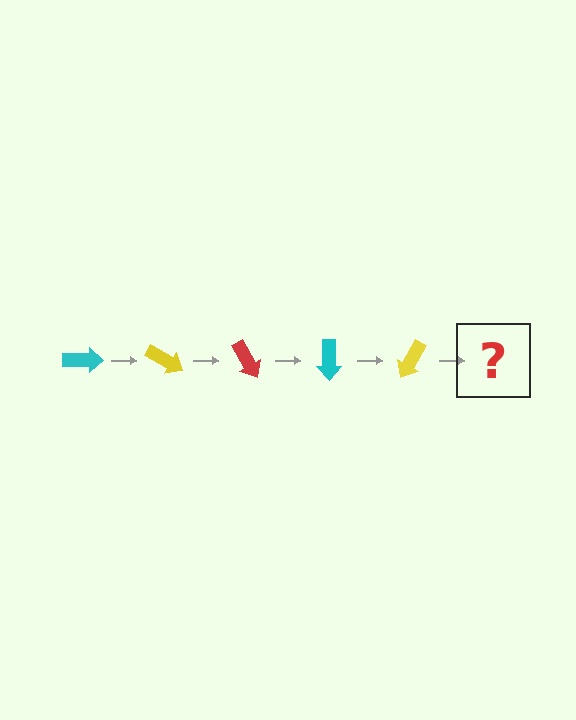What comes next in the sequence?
The next element should be a red arrow, rotated 150 degrees from the start.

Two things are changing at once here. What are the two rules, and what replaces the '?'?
The two rules are that it rotates 30 degrees each step and the color cycles through cyan, yellow, and red. The '?' should be a red arrow, rotated 150 degrees from the start.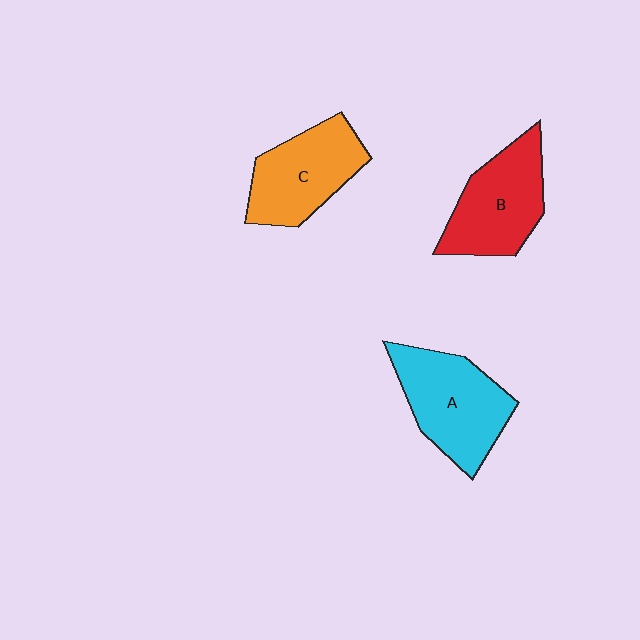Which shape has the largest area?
Shape A (cyan).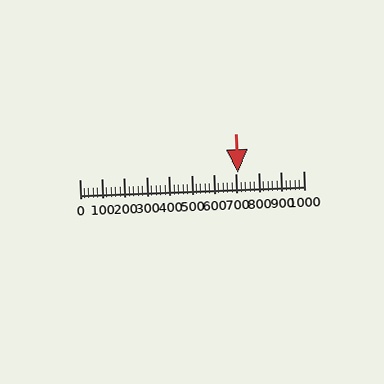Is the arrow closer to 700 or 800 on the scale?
The arrow is closer to 700.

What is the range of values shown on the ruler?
The ruler shows values from 0 to 1000.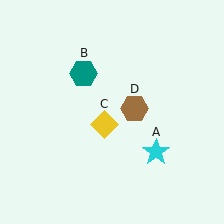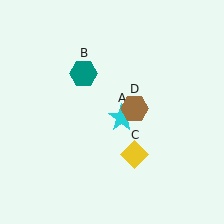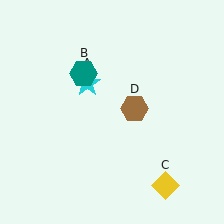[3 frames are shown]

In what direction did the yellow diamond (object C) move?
The yellow diamond (object C) moved down and to the right.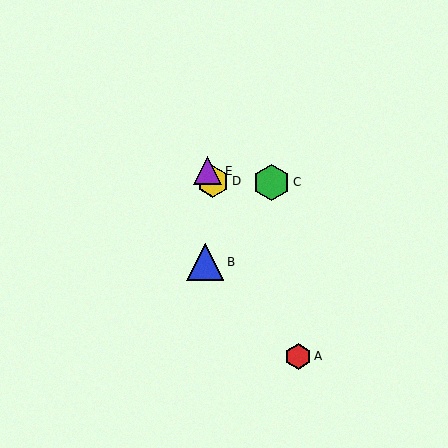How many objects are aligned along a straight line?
3 objects (A, D, E) are aligned along a straight line.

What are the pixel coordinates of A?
Object A is at (298, 356).